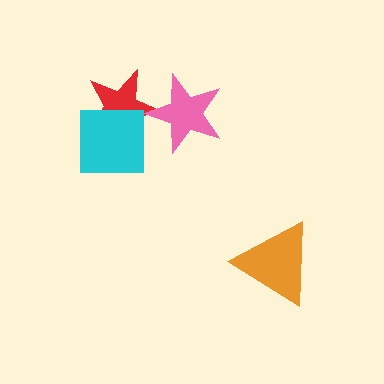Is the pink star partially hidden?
No, no other shape covers it.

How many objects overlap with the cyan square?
1 object overlaps with the cyan square.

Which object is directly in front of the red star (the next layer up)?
The cyan square is directly in front of the red star.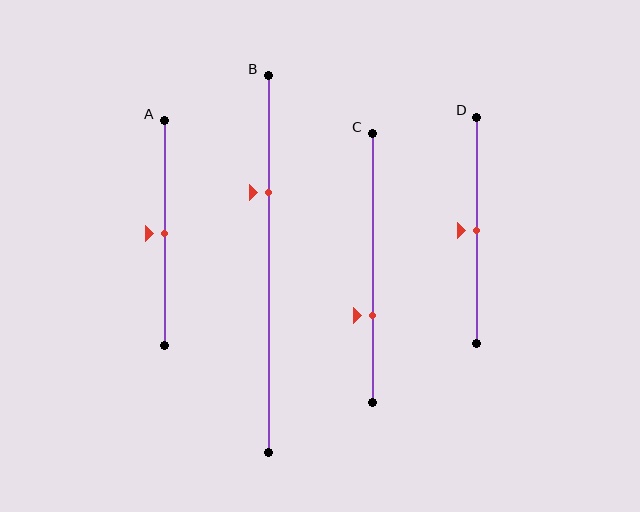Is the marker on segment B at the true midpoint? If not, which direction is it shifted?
No, the marker on segment B is shifted upward by about 19% of the segment length.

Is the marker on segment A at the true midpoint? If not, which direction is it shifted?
Yes, the marker on segment A is at the true midpoint.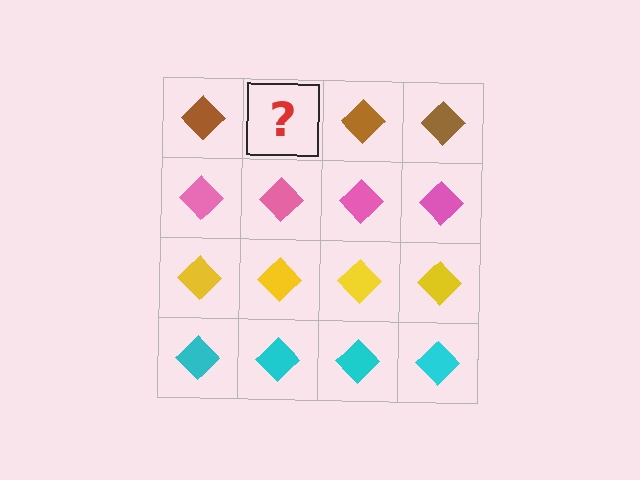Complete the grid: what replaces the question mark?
The question mark should be replaced with a brown diamond.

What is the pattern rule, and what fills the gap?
The rule is that each row has a consistent color. The gap should be filled with a brown diamond.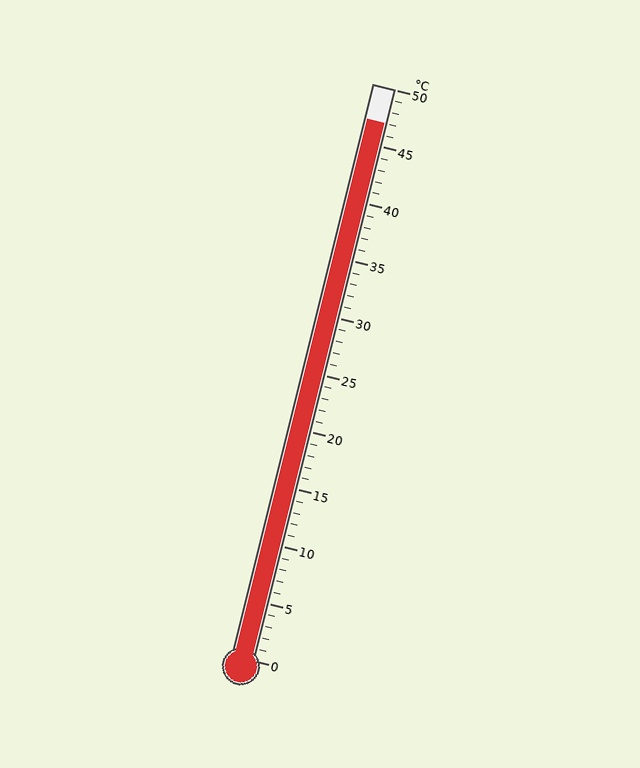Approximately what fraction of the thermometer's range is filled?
The thermometer is filled to approximately 95% of its range.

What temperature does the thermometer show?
The thermometer shows approximately 47°C.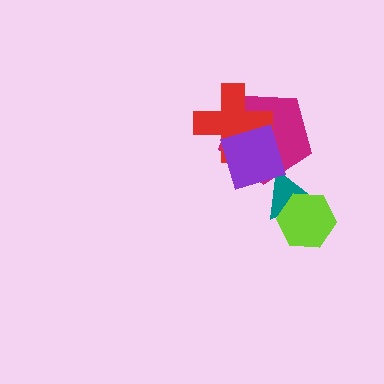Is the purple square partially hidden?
No, no other shape covers it.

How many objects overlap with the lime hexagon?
1 object overlaps with the lime hexagon.